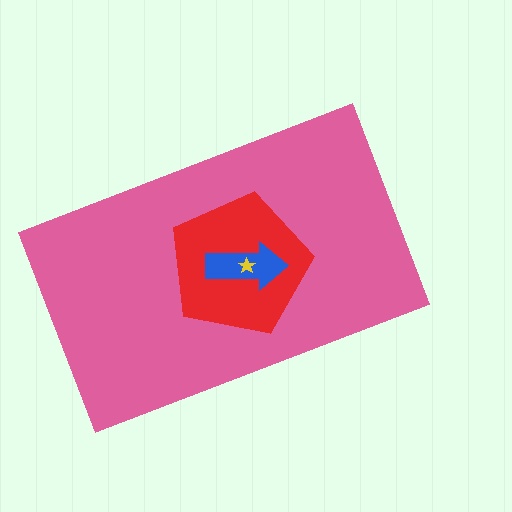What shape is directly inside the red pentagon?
The blue arrow.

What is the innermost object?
The yellow star.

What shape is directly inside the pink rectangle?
The red pentagon.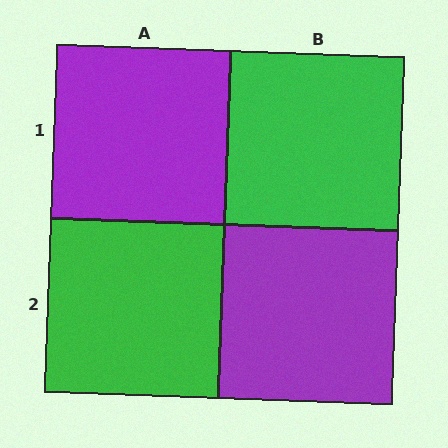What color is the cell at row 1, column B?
Green.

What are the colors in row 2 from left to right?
Green, purple.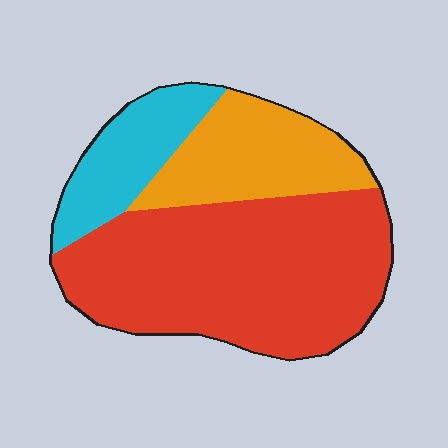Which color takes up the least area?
Cyan, at roughly 15%.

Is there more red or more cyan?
Red.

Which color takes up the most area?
Red, at roughly 60%.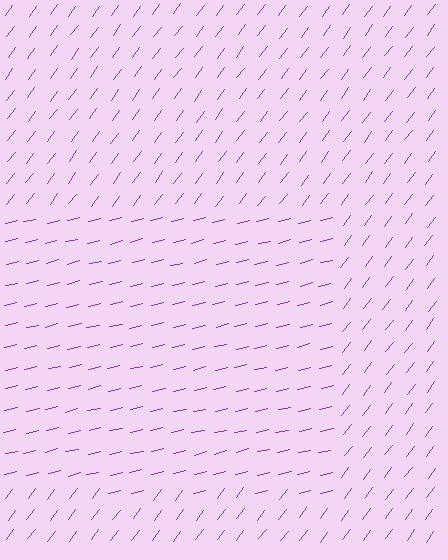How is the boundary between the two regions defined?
The boundary is defined purely by a change in line orientation (approximately 40 degrees difference). All lines are the same color and thickness.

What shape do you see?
I see a rectangle.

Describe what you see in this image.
The image is filled with small purple line segments. A rectangle region in the image has lines oriented differently from the surrounding lines, creating a visible texture boundary.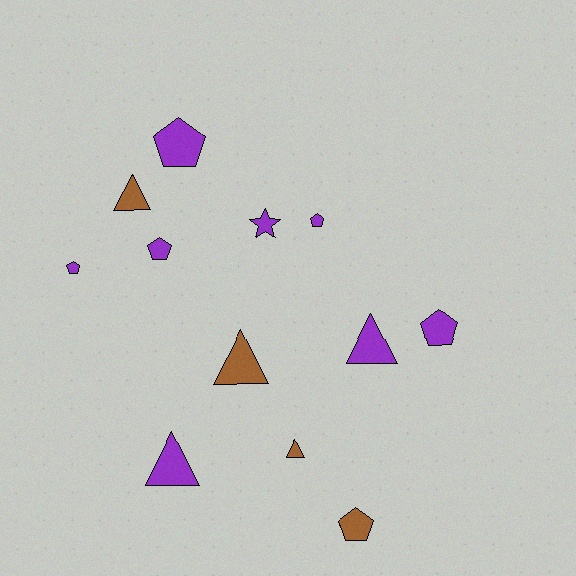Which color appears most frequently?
Purple, with 8 objects.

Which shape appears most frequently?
Pentagon, with 6 objects.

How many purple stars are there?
There is 1 purple star.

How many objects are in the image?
There are 12 objects.